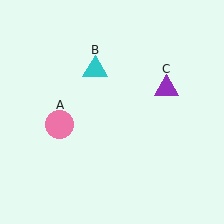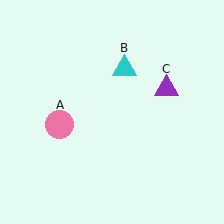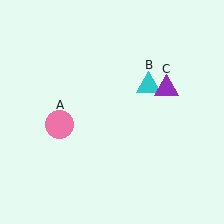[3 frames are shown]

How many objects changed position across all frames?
1 object changed position: cyan triangle (object B).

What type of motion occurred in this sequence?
The cyan triangle (object B) rotated clockwise around the center of the scene.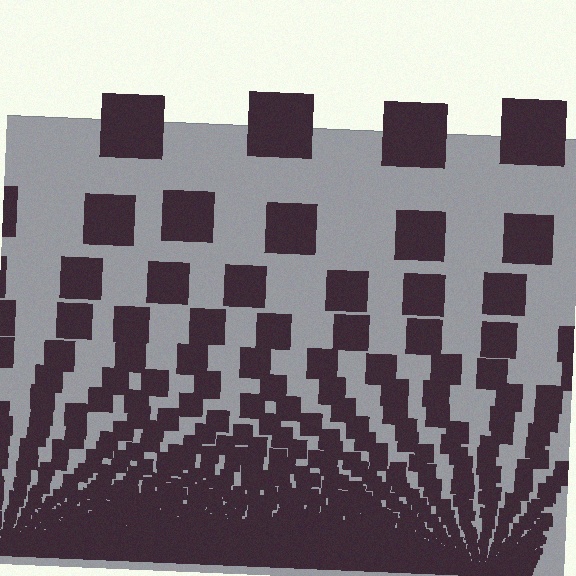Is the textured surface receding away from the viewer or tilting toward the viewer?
The surface appears to tilt toward the viewer. Texture elements get larger and sparser toward the top.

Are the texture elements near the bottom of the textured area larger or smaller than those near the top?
Smaller. The gradient is inverted — elements near the bottom are smaller and denser.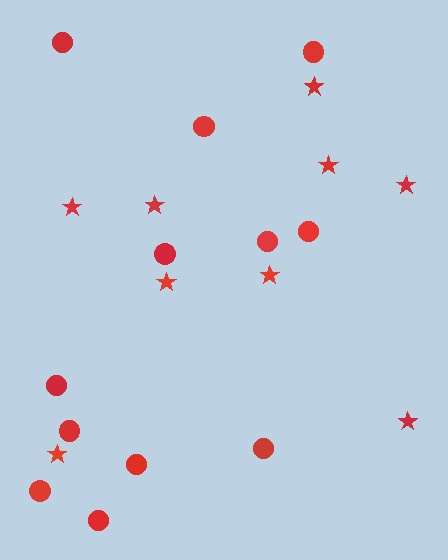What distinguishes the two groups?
There are 2 groups: one group of circles (12) and one group of stars (9).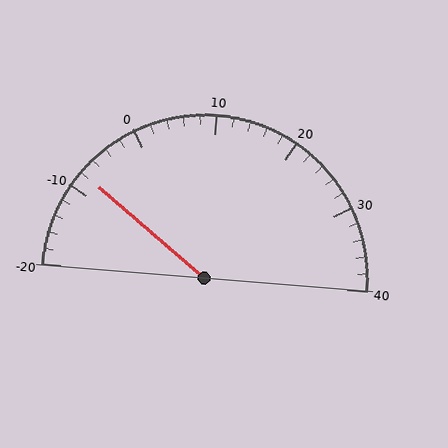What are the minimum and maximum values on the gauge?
The gauge ranges from -20 to 40.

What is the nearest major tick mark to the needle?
The nearest major tick mark is -10.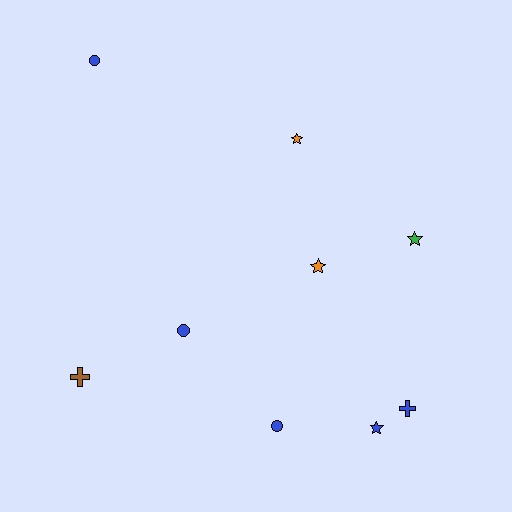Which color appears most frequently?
Blue, with 5 objects.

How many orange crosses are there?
There are no orange crosses.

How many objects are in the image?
There are 9 objects.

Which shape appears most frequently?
Star, with 4 objects.